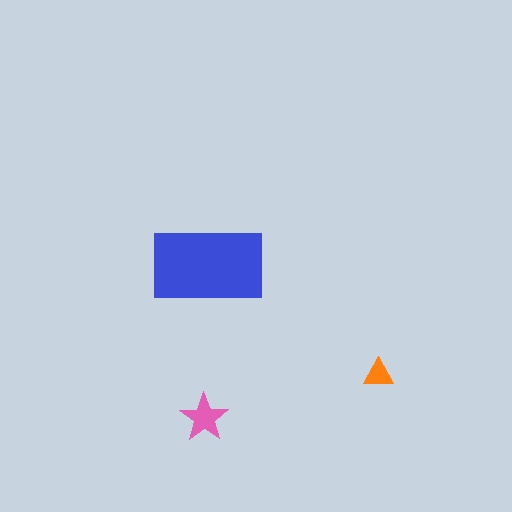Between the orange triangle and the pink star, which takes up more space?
The pink star.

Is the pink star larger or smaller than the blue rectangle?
Smaller.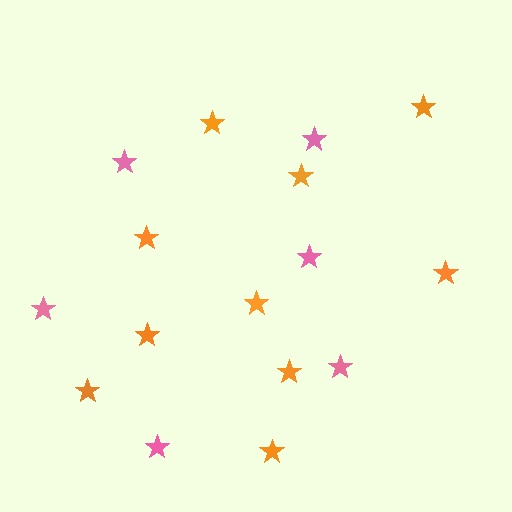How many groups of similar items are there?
There are 2 groups: one group of orange stars (10) and one group of pink stars (6).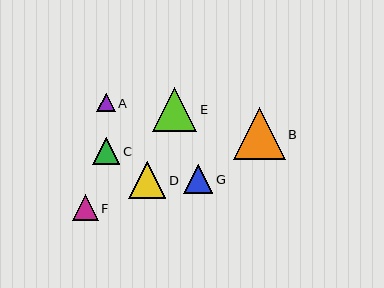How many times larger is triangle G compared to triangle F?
Triangle G is approximately 1.1 times the size of triangle F.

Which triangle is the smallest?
Triangle A is the smallest with a size of approximately 18 pixels.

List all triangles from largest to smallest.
From largest to smallest: B, E, D, G, C, F, A.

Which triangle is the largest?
Triangle B is the largest with a size of approximately 52 pixels.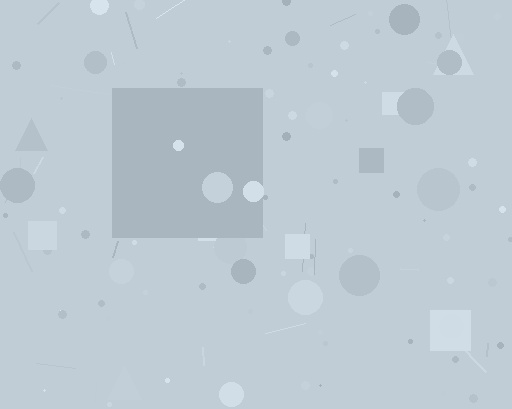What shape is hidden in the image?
A square is hidden in the image.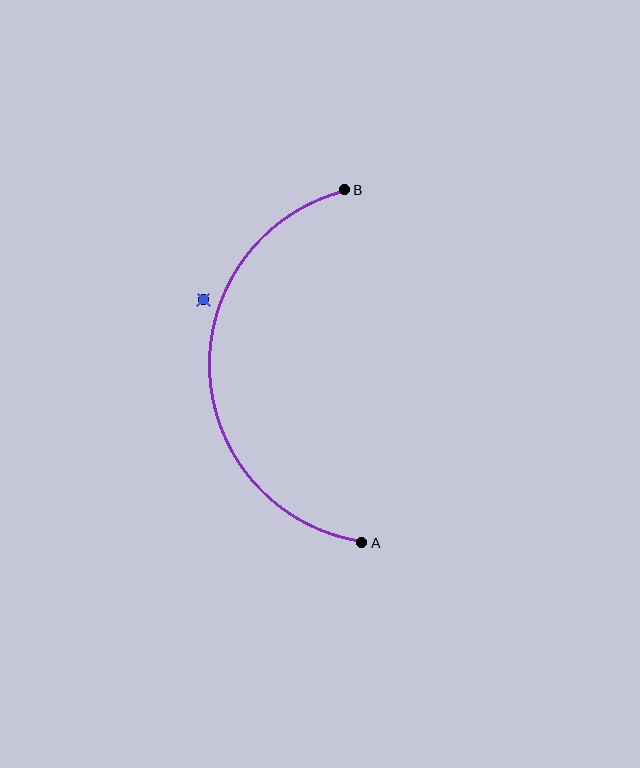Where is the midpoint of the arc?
The arc midpoint is the point on the curve farthest from the straight line joining A and B. It sits to the left of that line.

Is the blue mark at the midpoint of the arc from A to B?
No — the blue mark does not lie on the arc at all. It sits slightly outside the curve.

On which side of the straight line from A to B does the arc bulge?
The arc bulges to the left of the straight line connecting A and B.